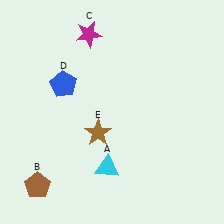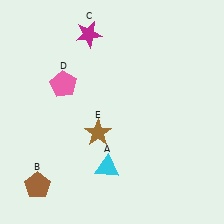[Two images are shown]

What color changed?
The pentagon (D) changed from blue in Image 1 to pink in Image 2.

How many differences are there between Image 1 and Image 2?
There is 1 difference between the two images.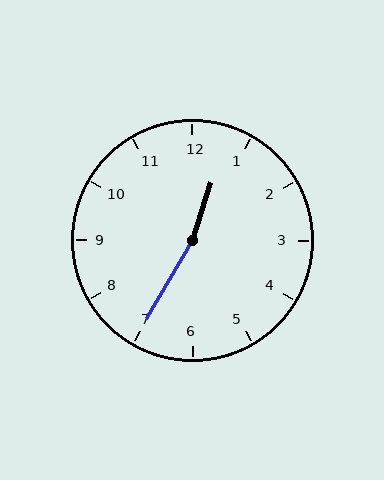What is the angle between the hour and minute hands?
Approximately 168 degrees.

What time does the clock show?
12:35.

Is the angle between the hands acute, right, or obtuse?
It is obtuse.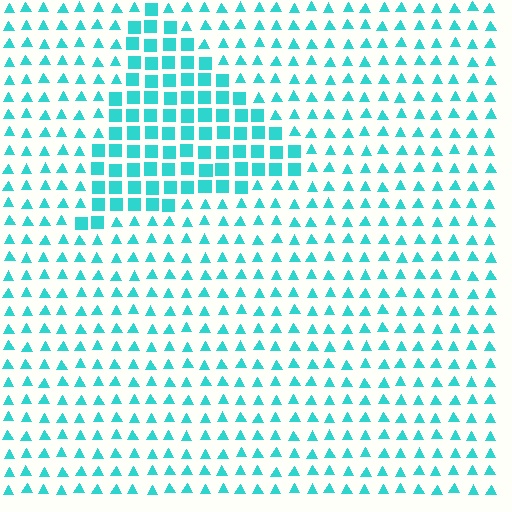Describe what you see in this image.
The image is filled with small cyan elements arranged in a uniform grid. A triangle-shaped region contains squares, while the surrounding area contains triangles. The boundary is defined purely by the change in element shape.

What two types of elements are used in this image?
The image uses squares inside the triangle region and triangles outside it.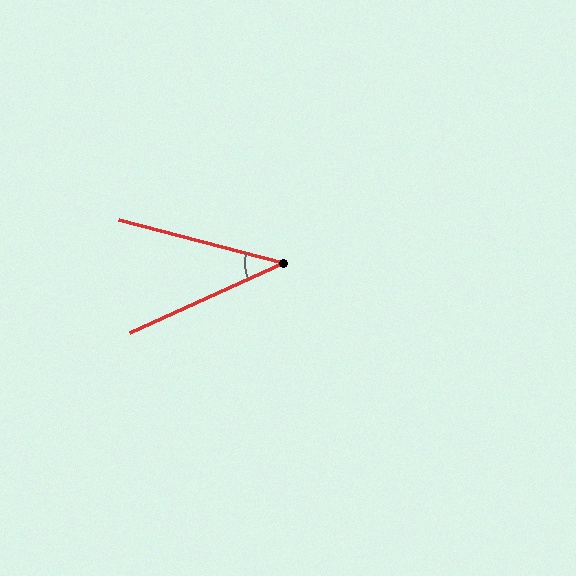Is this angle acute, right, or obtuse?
It is acute.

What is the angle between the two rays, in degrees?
Approximately 39 degrees.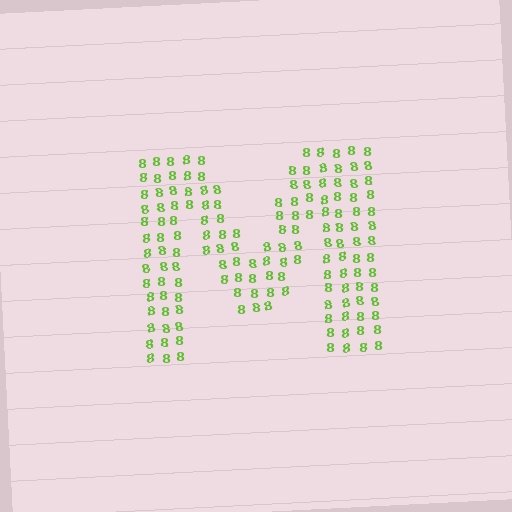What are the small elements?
The small elements are digit 8's.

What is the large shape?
The large shape is the letter M.